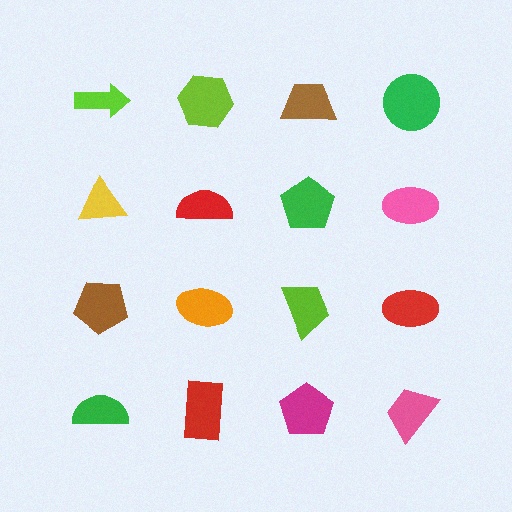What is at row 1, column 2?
A lime hexagon.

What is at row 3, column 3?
A lime trapezoid.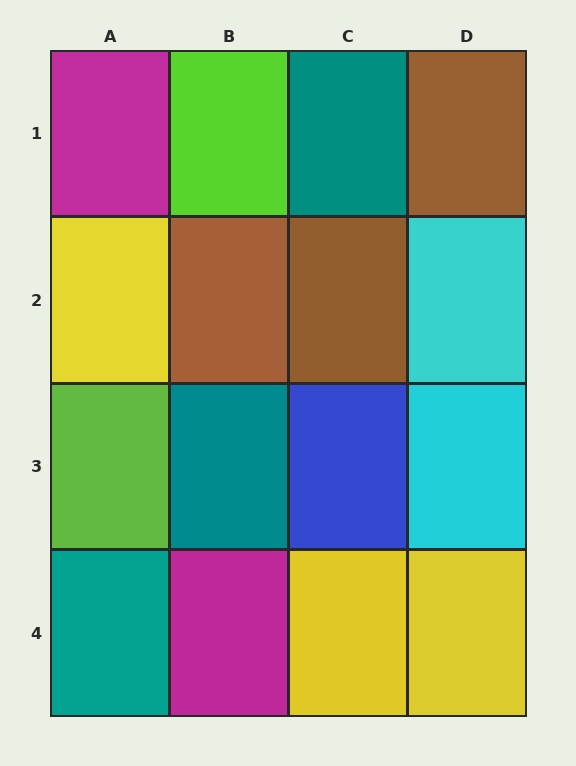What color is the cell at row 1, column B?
Lime.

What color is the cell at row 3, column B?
Teal.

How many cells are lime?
2 cells are lime.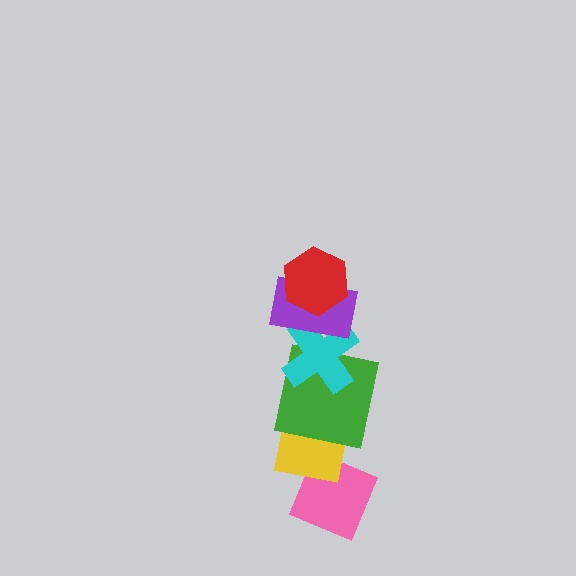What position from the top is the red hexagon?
The red hexagon is 1st from the top.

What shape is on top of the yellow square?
The green square is on top of the yellow square.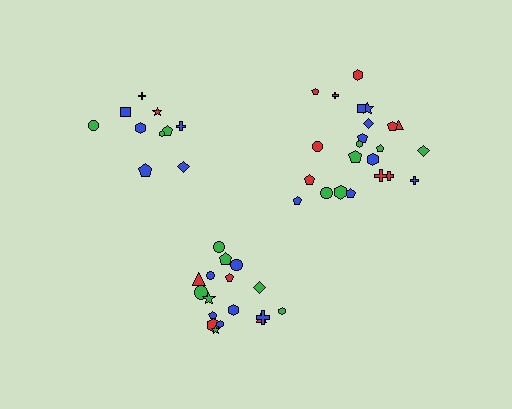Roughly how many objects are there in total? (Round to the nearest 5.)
Roughly 50 objects in total.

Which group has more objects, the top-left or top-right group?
The top-right group.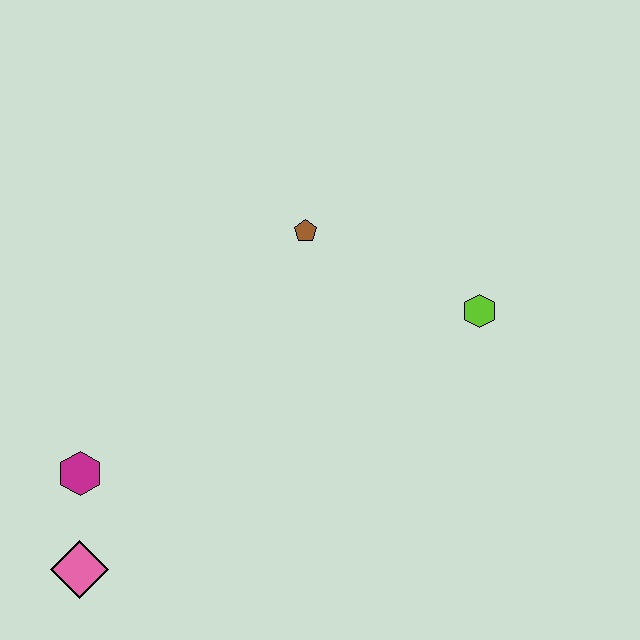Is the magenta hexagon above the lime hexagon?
No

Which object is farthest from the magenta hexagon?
The lime hexagon is farthest from the magenta hexagon.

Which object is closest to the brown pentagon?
The lime hexagon is closest to the brown pentagon.